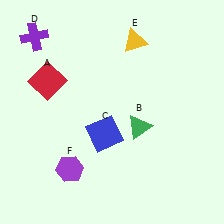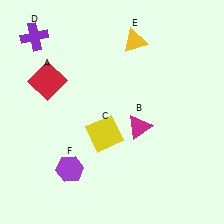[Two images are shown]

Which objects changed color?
B changed from green to magenta. C changed from blue to yellow.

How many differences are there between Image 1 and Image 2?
There are 2 differences between the two images.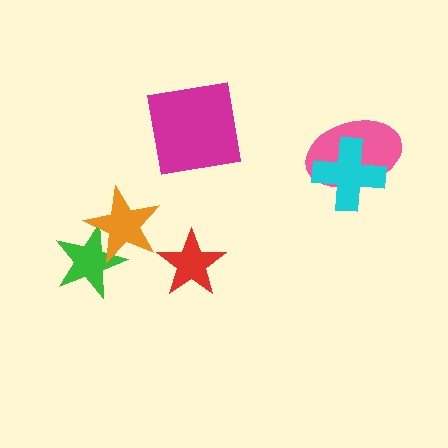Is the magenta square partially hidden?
No, no other shape covers it.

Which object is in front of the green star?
The orange star is in front of the green star.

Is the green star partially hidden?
Yes, it is partially covered by another shape.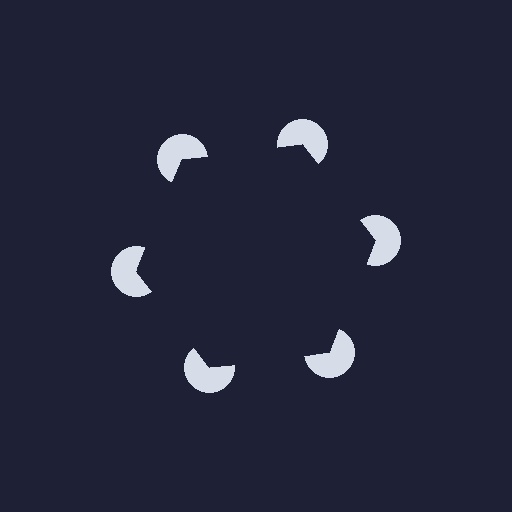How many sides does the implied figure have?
6 sides.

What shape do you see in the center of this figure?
An illusory hexagon — its edges are inferred from the aligned wedge cuts in the pac-man discs, not physically drawn.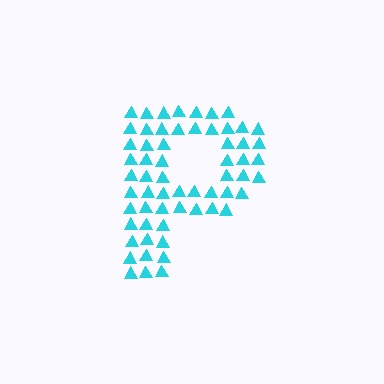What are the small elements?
The small elements are triangles.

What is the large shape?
The large shape is the letter P.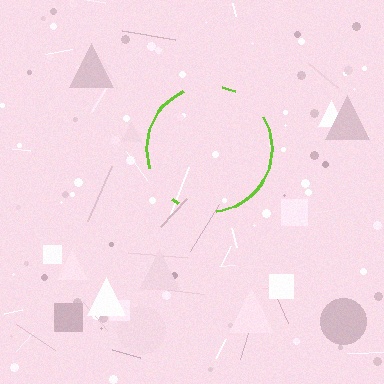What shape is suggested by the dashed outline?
The dashed outline suggests a circle.